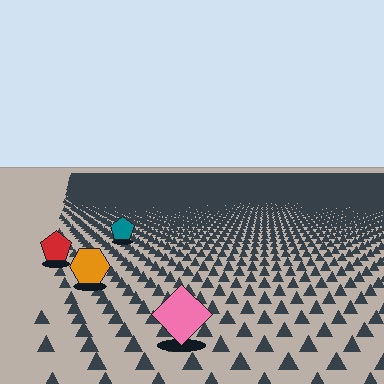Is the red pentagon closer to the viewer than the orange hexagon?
No. The orange hexagon is closer — you can tell from the texture gradient: the ground texture is coarser near it.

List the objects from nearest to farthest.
From nearest to farthest: the pink diamond, the orange hexagon, the red pentagon, the teal pentagon.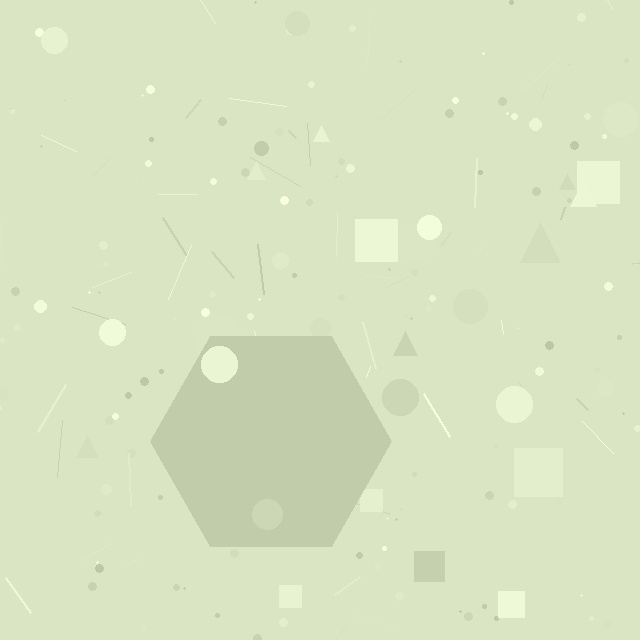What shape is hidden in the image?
A hexagon is hidden in the image.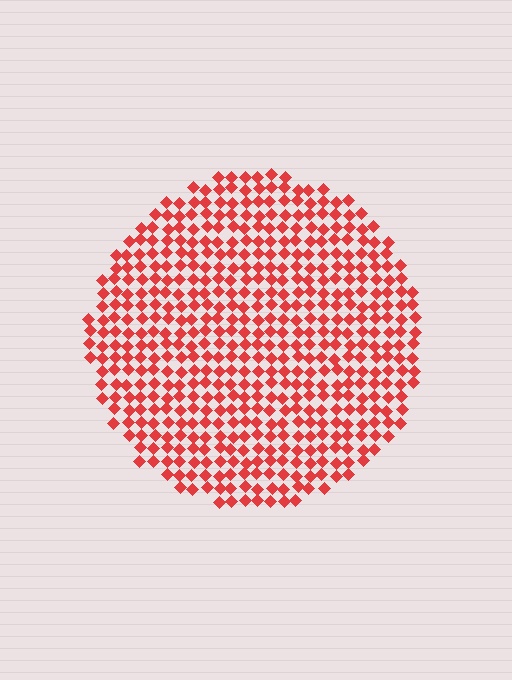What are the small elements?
The small elements are diamonds.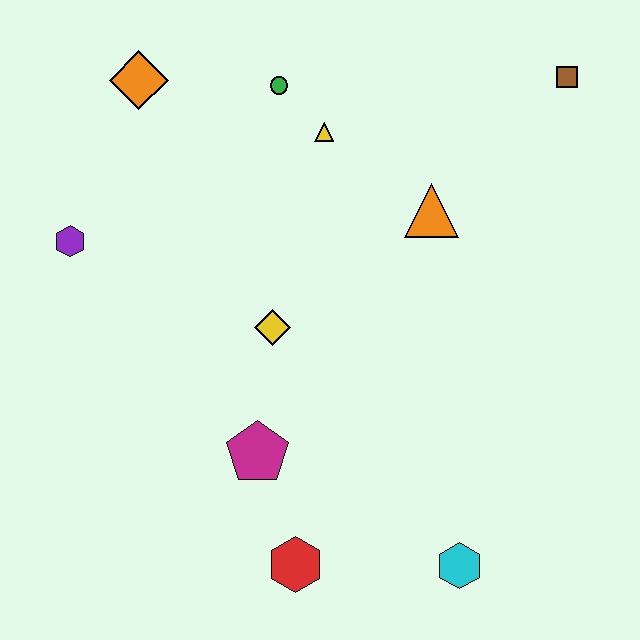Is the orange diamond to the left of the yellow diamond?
Yes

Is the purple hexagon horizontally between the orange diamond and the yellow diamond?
No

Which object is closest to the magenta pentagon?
The red hexagon is closest to the magenta pentagon.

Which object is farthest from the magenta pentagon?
The brown square is farthest from the magenta pentagon.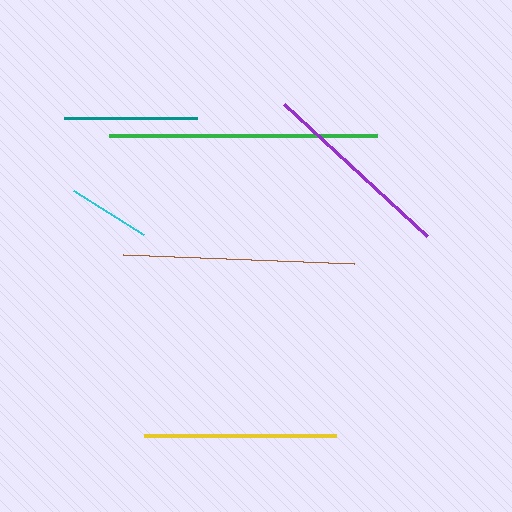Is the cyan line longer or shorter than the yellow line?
The yellow line is longer than the cyan line.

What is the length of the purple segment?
The purple segment is approximately 195 pixels long.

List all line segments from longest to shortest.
From longest to shortest: green, brown, purple, yellow, teal, cyan.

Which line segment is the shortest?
The cyan line is the shortest at approximately 83 pixels.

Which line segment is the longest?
The green line is the longest at approximately 268 pixels.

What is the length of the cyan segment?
The cyan segment is approximately 83 pixels long.